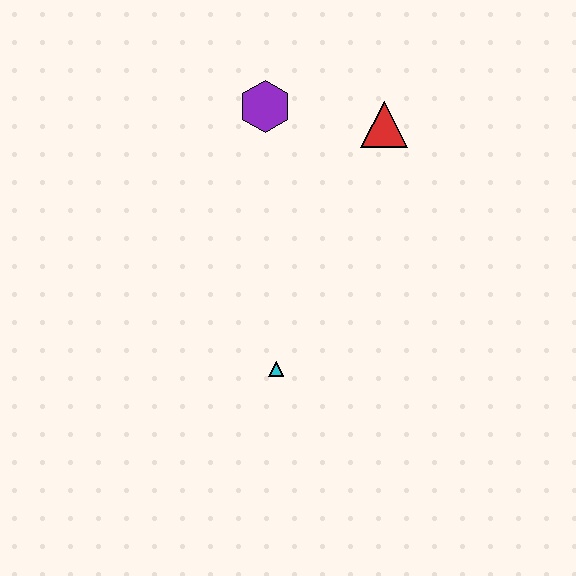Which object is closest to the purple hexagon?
The red triangle is closest to the purple hexagon.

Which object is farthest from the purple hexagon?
The cyan triangle is farthest from the purple hexagon.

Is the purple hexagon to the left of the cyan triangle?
Yes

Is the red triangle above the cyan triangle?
Yes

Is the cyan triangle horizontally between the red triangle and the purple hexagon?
Yes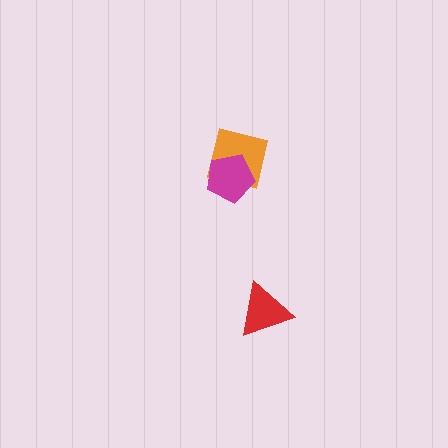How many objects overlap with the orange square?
1 object overlaps with the orange square.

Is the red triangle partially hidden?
No, no other shape covers it.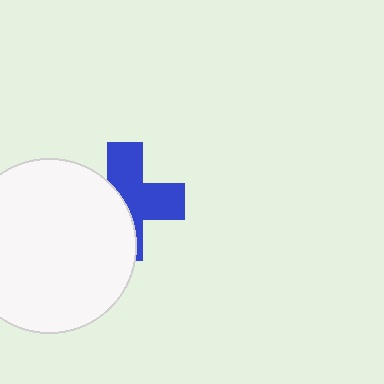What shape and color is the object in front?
The object in front is a white circle.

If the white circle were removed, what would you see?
You would see the complete blue cross.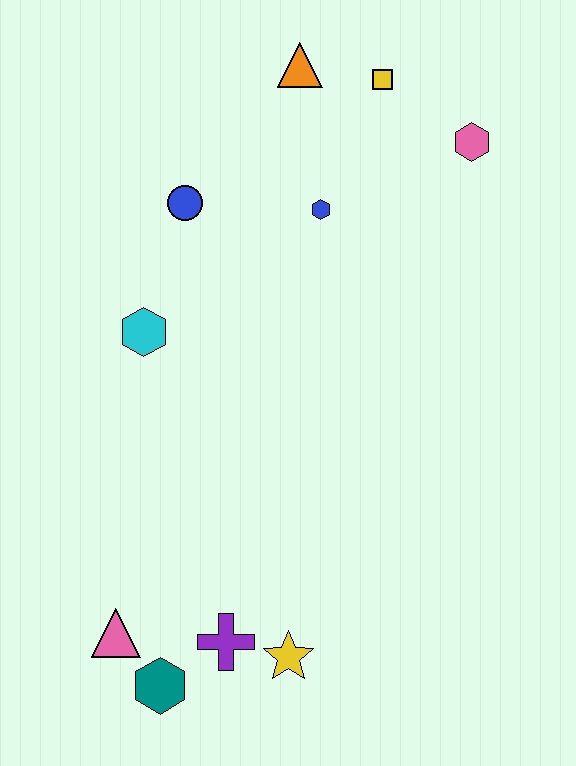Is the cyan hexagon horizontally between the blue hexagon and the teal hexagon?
No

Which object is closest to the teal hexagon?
The pink triangle is closest to the teal hexagon.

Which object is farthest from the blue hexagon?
The teal hexagon is farthest from the blue hexagon.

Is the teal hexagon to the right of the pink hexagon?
No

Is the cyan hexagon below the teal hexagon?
No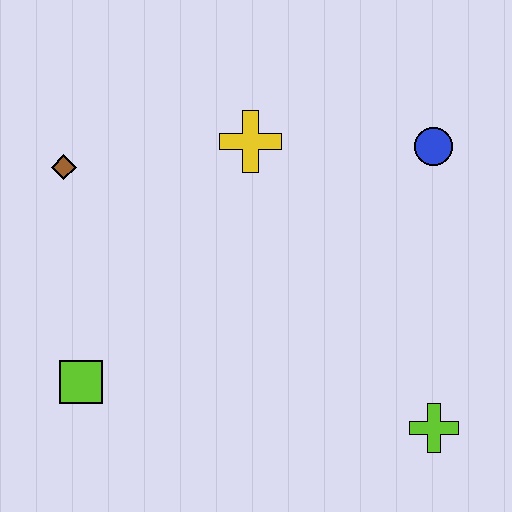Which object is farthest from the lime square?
The blue circle is farthest from the lime square.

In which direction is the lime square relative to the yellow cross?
The lime square is below the yellow cross.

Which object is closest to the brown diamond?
The yellow cross is closest to the brown diamond.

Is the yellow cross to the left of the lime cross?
Yes